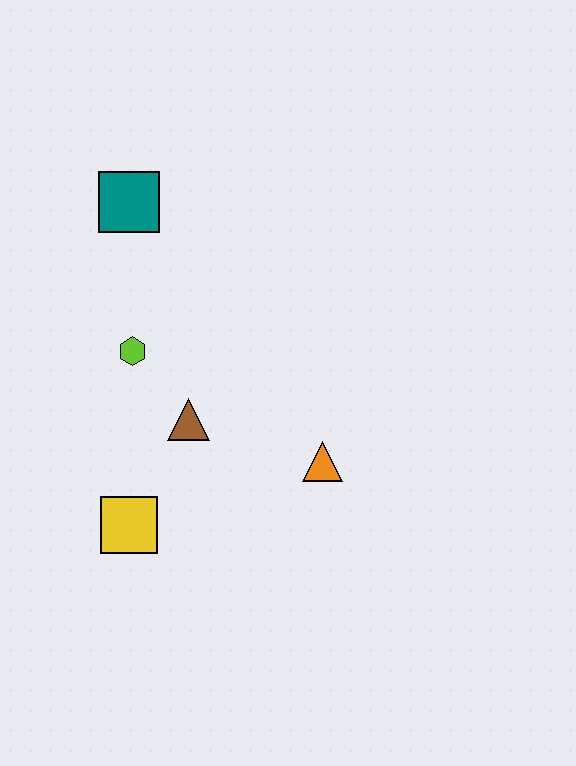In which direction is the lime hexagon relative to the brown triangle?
The lime hexagon is above the brown triangle.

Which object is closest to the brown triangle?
The lime hexagon is closest to the brown triangle.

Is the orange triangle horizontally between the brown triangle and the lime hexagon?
No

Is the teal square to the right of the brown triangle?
No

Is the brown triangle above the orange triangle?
Yes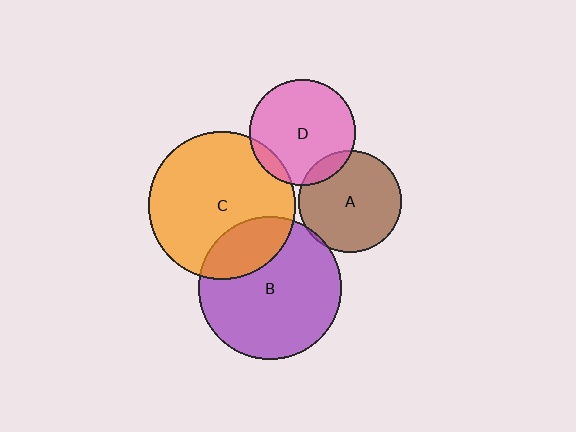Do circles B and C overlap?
Yes.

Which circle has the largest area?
Circle C (orange).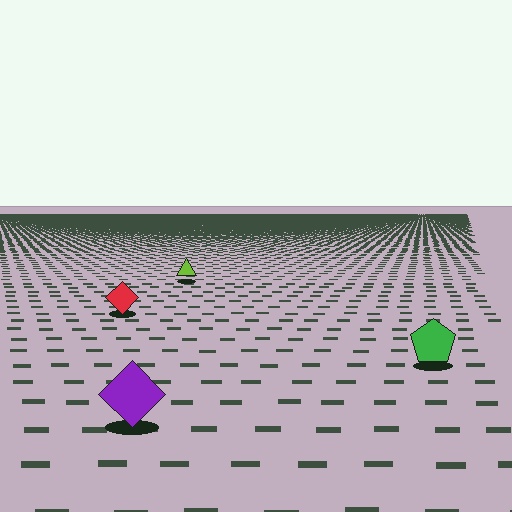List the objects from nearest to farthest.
From nearest to farthest: the purple diamond, the green pentagon, the red diamond, the lime triangle.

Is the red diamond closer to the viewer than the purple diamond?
No. The purple diamond is closer — you can tell from the texture gradient: the ground texture is coarser near it.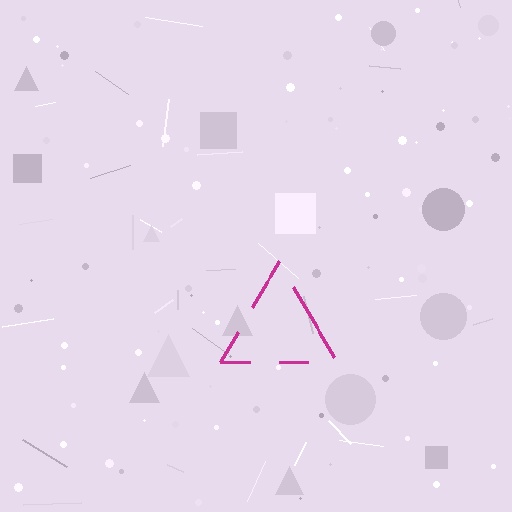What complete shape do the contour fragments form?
The contour fragments form a triangle.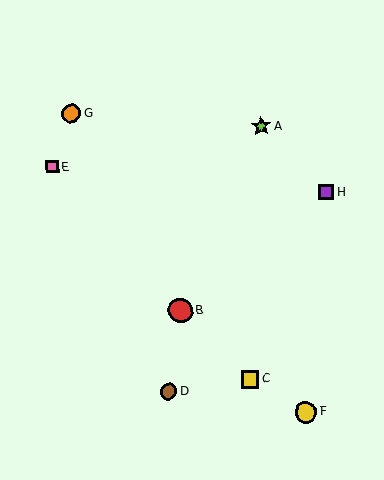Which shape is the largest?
The red circle (labeled B) is the largest.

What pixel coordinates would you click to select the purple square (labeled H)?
Click at (326, 192) to select the purple square H.